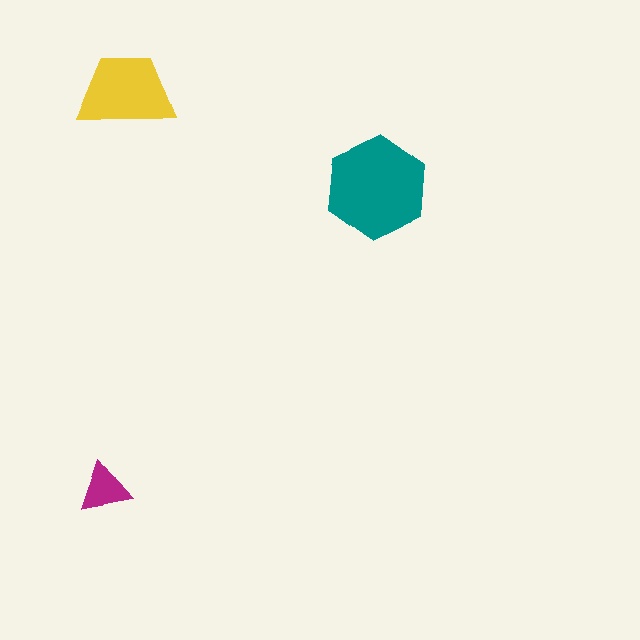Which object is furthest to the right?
The teal hexagon is rightmost.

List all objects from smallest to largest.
The magenta triangle, the yellow trapezoid, the teal hexagon.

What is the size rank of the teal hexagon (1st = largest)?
1st.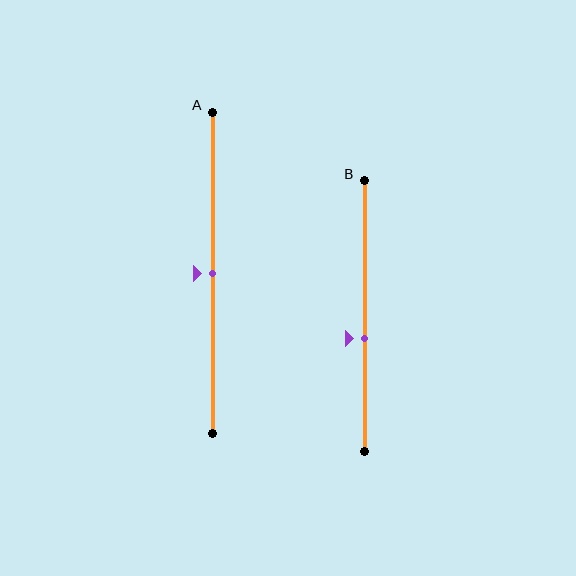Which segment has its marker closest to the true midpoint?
Segment A has its marker closest to the true midpoint.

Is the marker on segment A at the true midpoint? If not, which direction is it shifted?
Yes, the marker on segment A is at the true midpoint.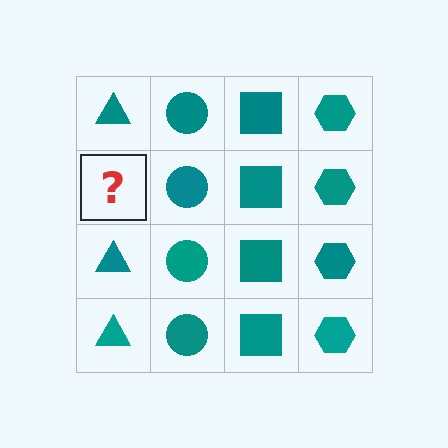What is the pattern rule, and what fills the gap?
The rule is that each column has a consistent shape. The gap should be filled with a teal triangle.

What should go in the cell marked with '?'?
The missing cell should contain a teal triangle.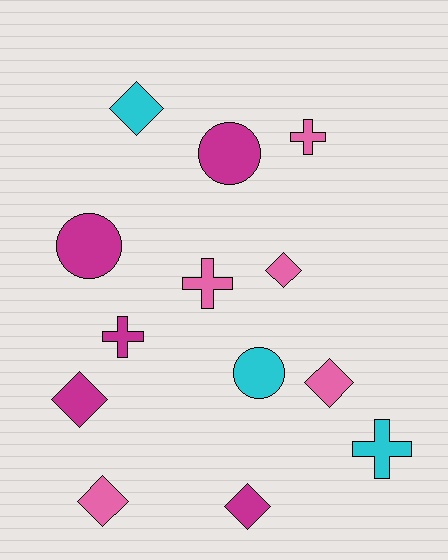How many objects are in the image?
There are 13 objects.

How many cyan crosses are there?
There is 1 cyan cross.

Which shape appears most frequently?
Diamond, with 6 objects.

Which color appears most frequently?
Magenta, with 5 objects.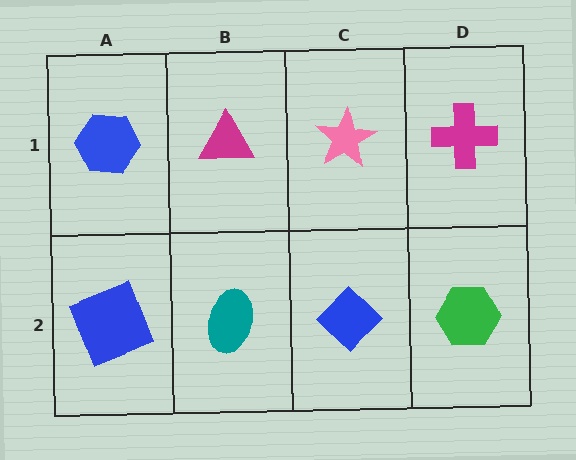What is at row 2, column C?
A blue diamond.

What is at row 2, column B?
A teal ellipse.